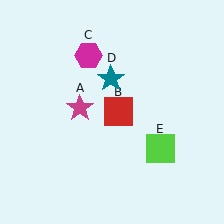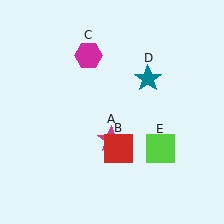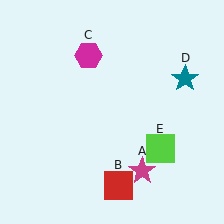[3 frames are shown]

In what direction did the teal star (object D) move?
The teal star (object D) moved right.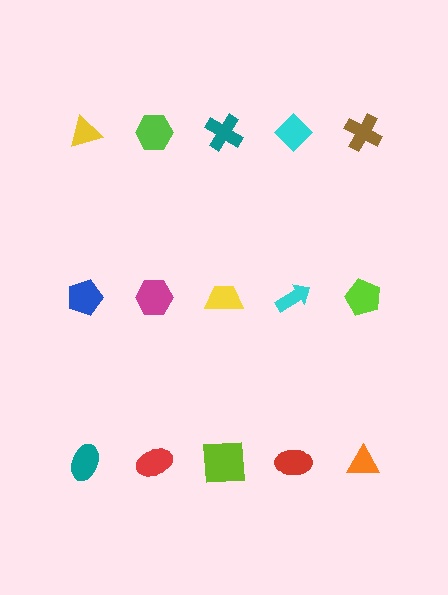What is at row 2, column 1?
A blue pentagon.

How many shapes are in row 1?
5 shapes.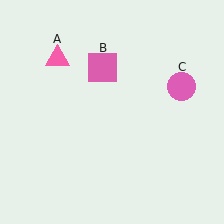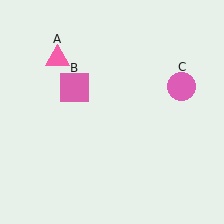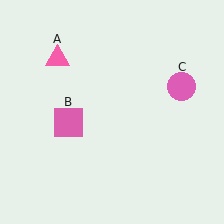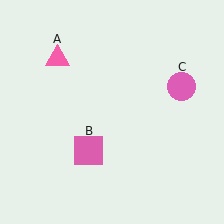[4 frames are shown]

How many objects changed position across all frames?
1 object changed position: pink square (object B).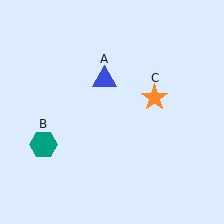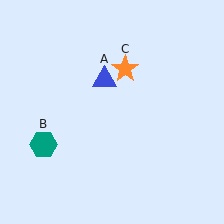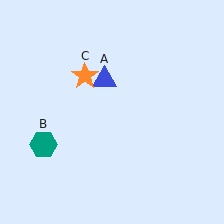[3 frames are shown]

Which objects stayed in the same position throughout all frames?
Blue triangle (object A) and teal hexagon (object B) remained stationary.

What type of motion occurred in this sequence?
The orange star (object C) rotated counterclockwise around the center of the scene.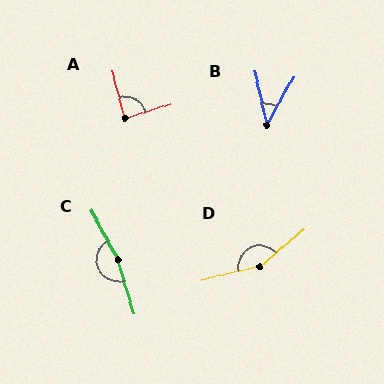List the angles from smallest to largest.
B (42°), A (88°), D (153°), C (167°).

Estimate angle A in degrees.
Approximately 88 degrees.